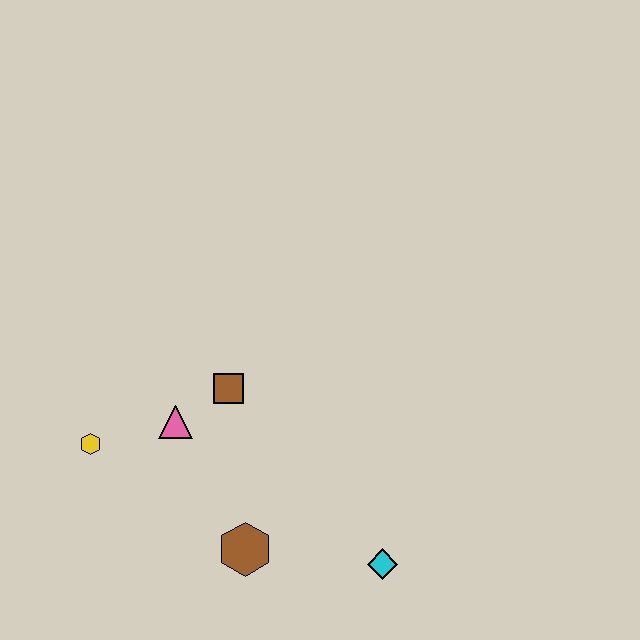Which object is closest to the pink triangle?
The brown square is closest to the pink triangle.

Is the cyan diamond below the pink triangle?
Yes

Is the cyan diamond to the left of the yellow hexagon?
No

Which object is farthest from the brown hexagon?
The yellow hexagon is farthest from the brown hexagon.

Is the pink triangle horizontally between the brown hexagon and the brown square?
No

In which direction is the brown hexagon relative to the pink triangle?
The brown hexagon is below the pink triangle.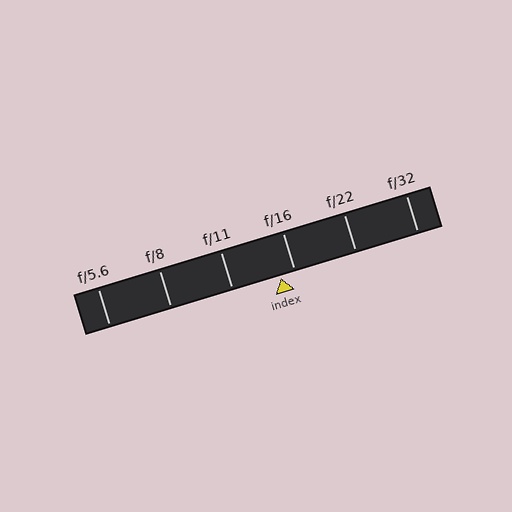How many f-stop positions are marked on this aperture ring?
There are 6 f-stop positions marked.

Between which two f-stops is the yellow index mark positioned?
The index mark is between f/11 and f/16.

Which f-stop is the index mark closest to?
The index mark is closest to f/16.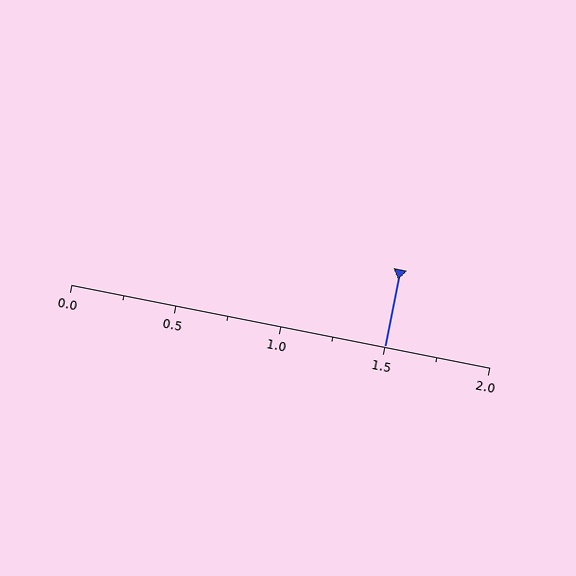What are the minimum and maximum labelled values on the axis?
The axis runs from 0.0 to 2.0.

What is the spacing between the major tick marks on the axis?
The major ticks are spaced 0.5 apart.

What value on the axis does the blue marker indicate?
The marker indicates approximately 1.5.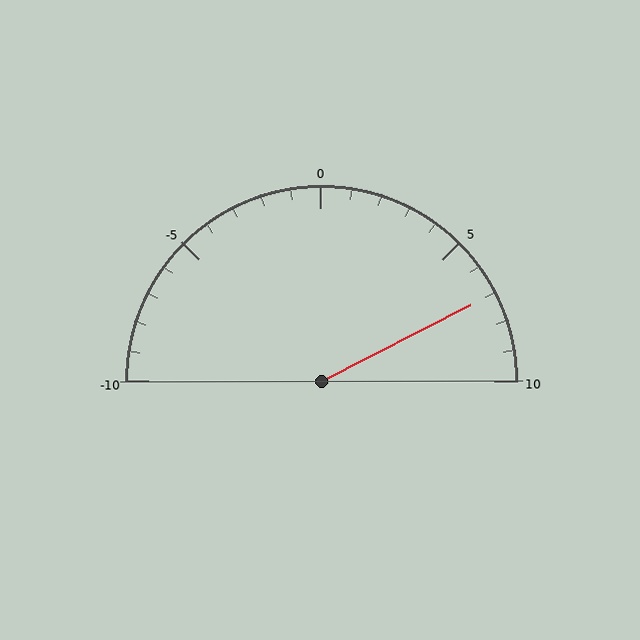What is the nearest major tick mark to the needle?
The nearest major tick mark is 5.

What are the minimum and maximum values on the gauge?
The gauge ranges from -10 to 10.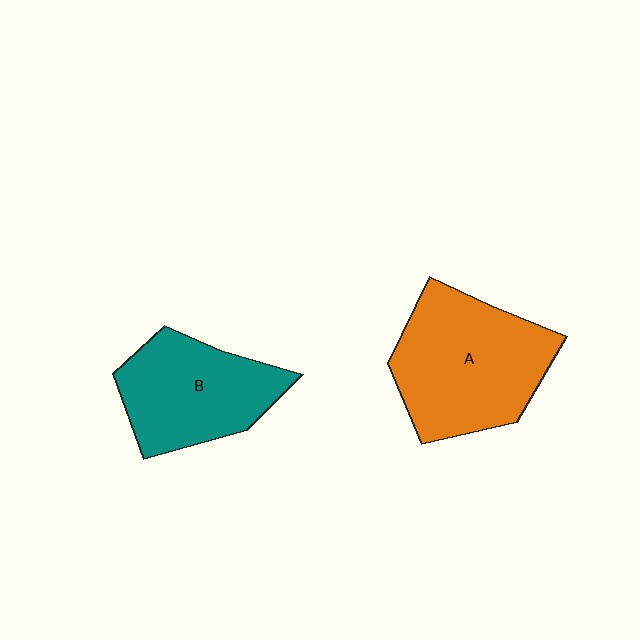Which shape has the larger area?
Shape A (orange).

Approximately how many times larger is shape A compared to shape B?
Approximately 1.3 times.